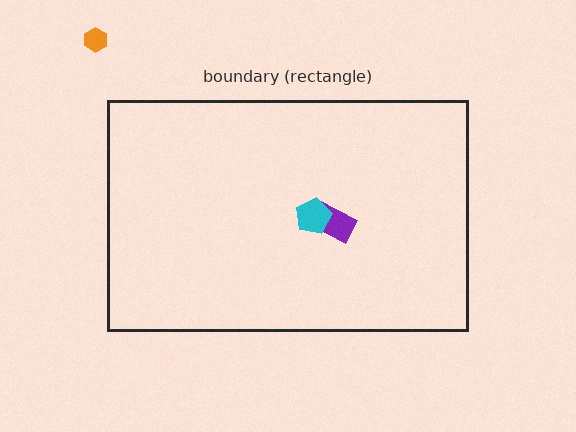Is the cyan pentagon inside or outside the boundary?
Inside.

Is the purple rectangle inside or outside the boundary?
Inside.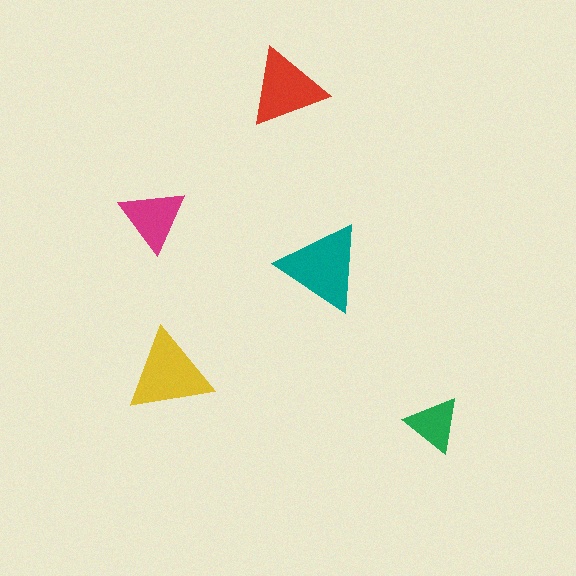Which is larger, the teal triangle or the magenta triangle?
The teal one.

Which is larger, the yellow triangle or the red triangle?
The yellow one.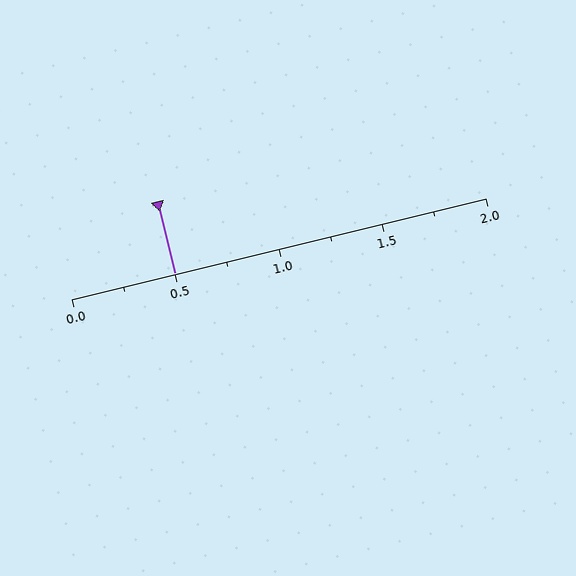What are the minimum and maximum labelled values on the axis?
The axis runs from 0.0 to 2.0.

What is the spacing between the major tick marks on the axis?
The major ticks are spaced 0.5 apart.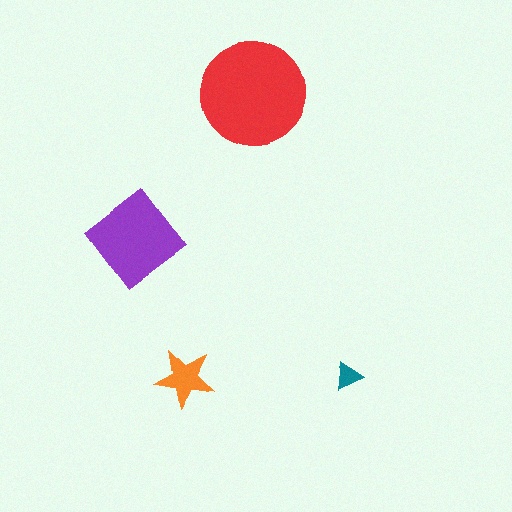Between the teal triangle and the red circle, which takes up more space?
The red circle.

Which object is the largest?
The red circle.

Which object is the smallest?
The teal triangle.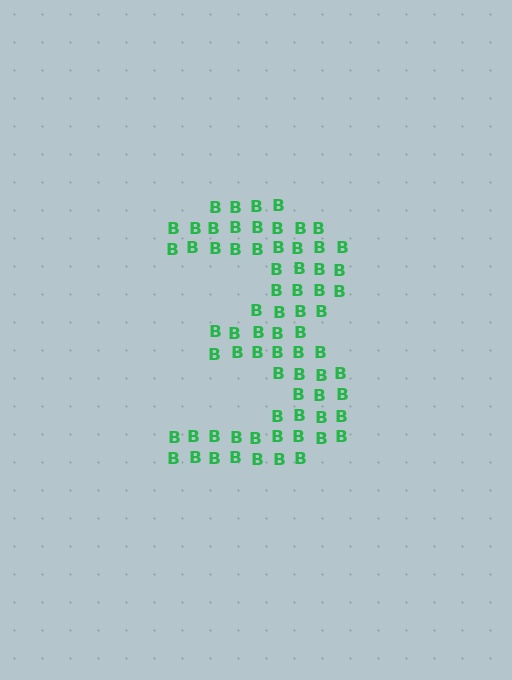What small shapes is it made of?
It is made of small letter B's.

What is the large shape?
The large shape is the digit 3.